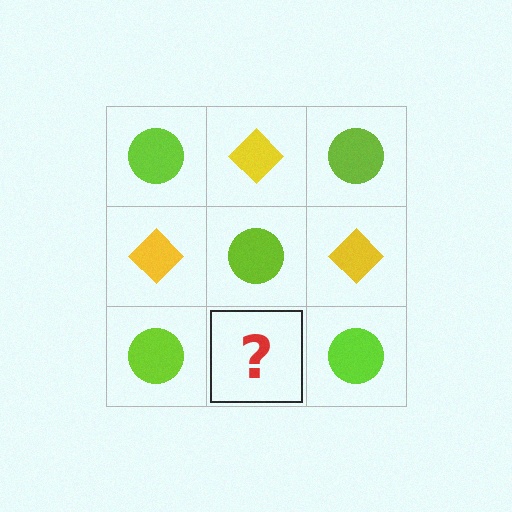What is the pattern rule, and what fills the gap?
The rule is that it alternates lime circle and yellow diamond in a checkerboard pattern. The gap should be filled with a yellow diamond.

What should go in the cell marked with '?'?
The missing cell should contain a yellow diamond.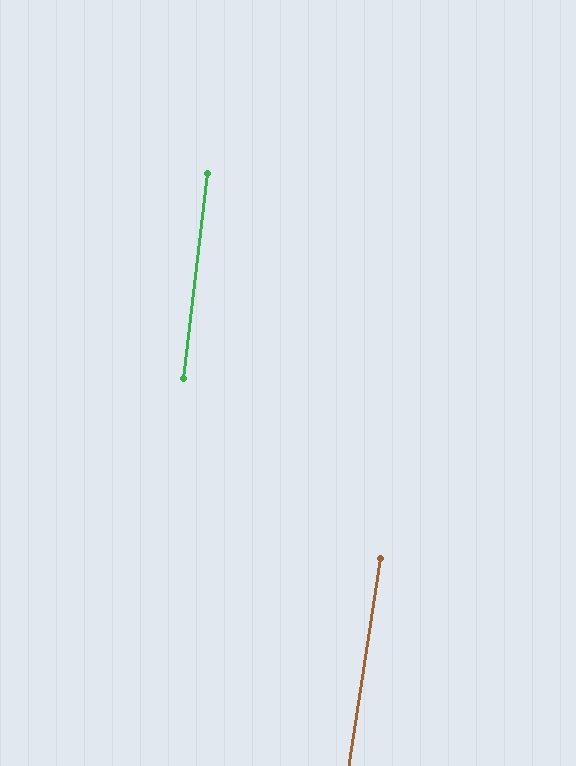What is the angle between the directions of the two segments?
Approximately 2 degrees.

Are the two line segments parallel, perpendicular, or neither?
Parallel — their directions differ by only 1.9°.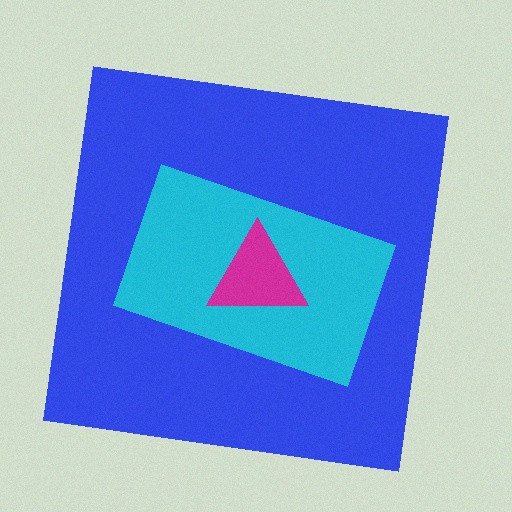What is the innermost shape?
The magenta triangle.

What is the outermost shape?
The blue square.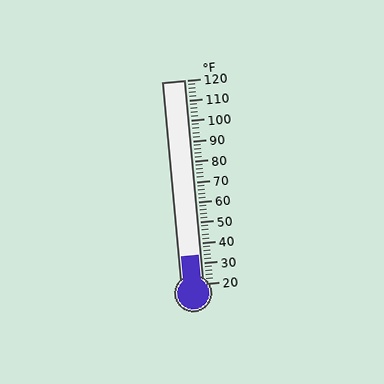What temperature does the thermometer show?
The thermometer shows approximately 34°F.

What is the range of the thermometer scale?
The thermometer scale ranges from 20°F to 120°F.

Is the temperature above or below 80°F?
The temperature is below 80°F.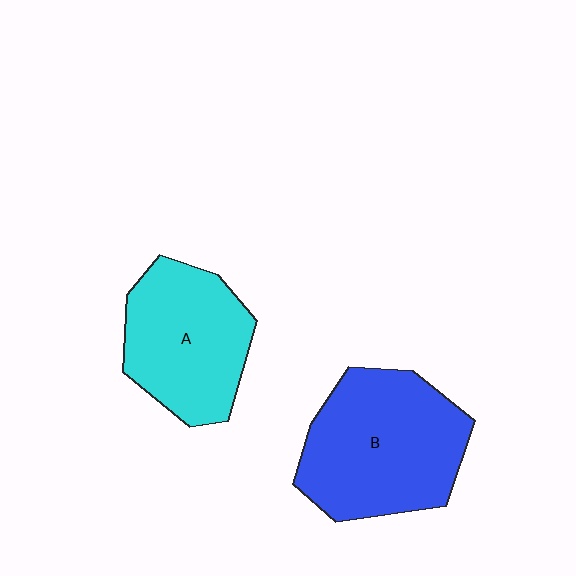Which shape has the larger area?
Shape B (blue).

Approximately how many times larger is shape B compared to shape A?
Approximately 1.2 times.